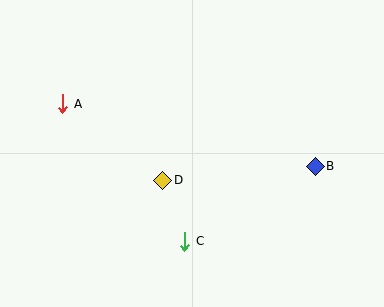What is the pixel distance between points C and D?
The distance between C and D is 65 pixels.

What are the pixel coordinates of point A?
Point A is at (63, 104).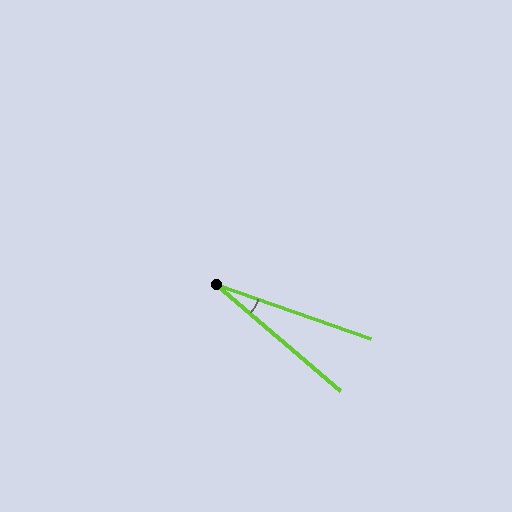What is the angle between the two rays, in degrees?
Approximately 21 degrees.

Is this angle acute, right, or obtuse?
It is acute.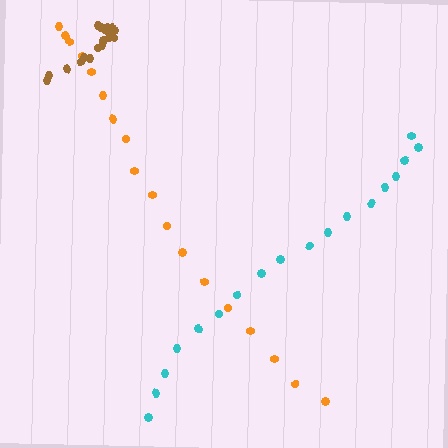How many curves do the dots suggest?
There are 3 distinct paths.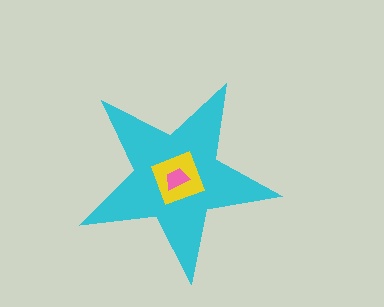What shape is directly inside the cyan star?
The yellow diamond.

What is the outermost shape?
The cyan star.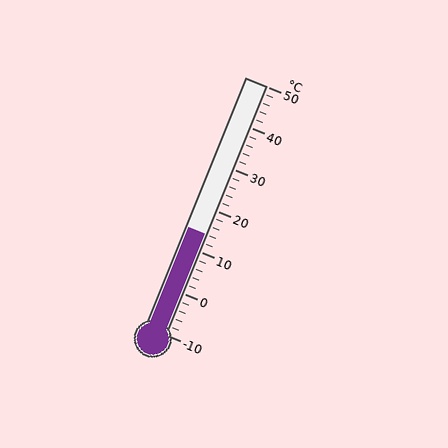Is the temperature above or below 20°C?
The temperature is below 20°C.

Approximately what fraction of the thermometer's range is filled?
The thermometer is filled to approximately 40% of its range.